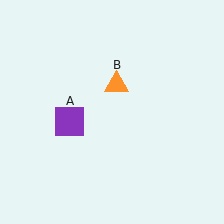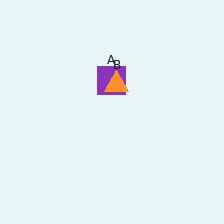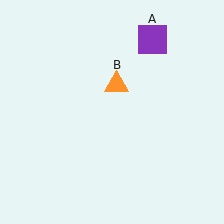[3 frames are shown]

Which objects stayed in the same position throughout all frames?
Orange triangle (object B) remained stationary.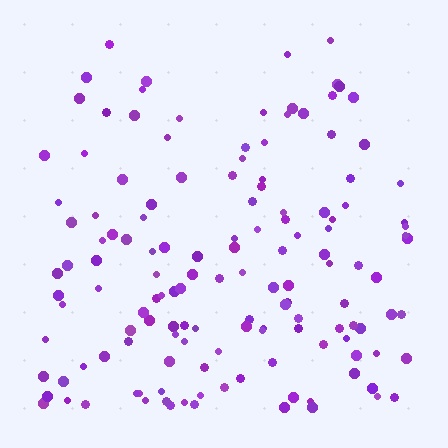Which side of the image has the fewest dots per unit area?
The top.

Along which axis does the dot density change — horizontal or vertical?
Vertical.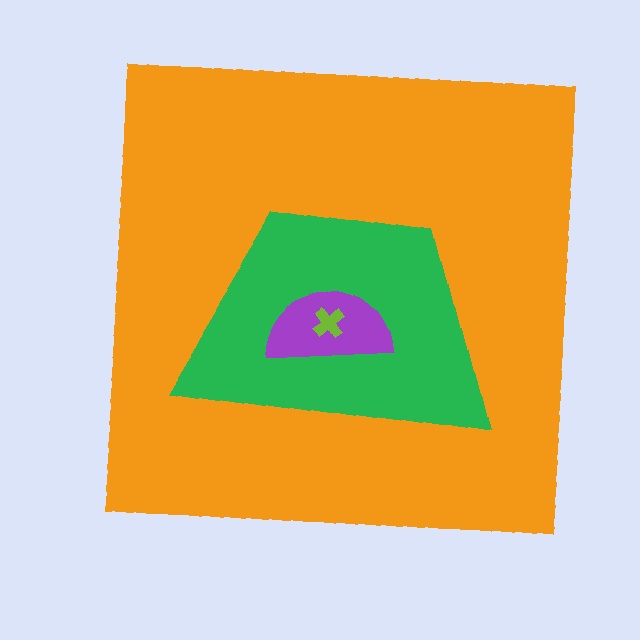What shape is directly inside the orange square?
The green trapezoid.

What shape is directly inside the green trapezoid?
The purple semicircle.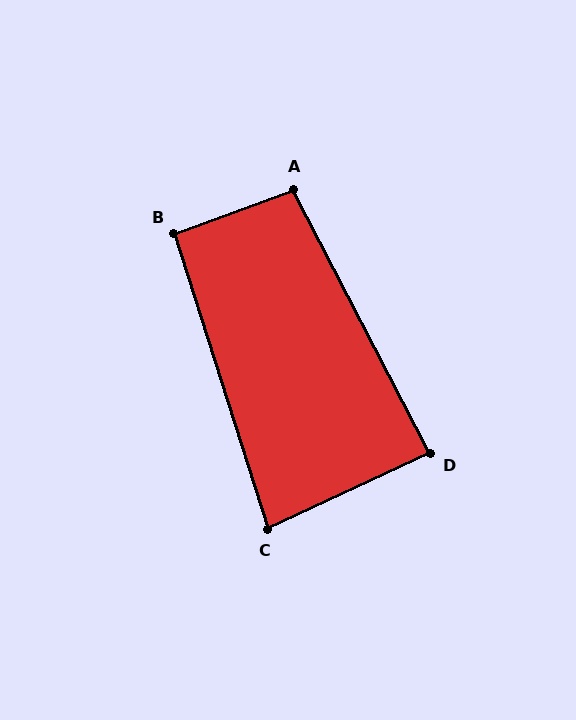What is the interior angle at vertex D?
Approximately 87 degrees (approximately right).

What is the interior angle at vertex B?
Approximately 93 degrees (approximately right).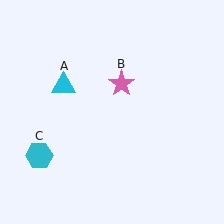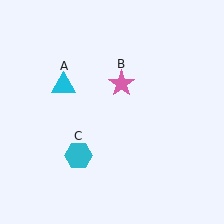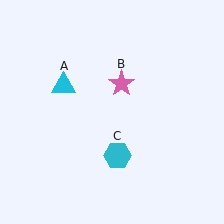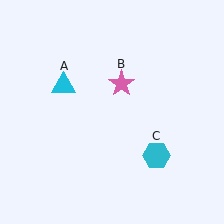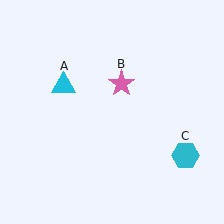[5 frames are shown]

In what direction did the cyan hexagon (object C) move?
The cyan hexagon (object C) moved right.